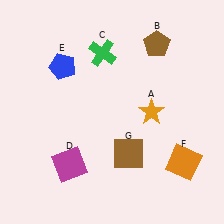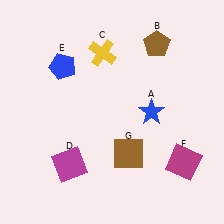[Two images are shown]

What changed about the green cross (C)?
In Image 1, C is green. In Image 2, it changed to yellow.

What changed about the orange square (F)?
In Image 1, F is orange. In Image 2, it changed to magenta.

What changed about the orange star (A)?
In Image 1, A is orange. In Image 2, it changed to blue.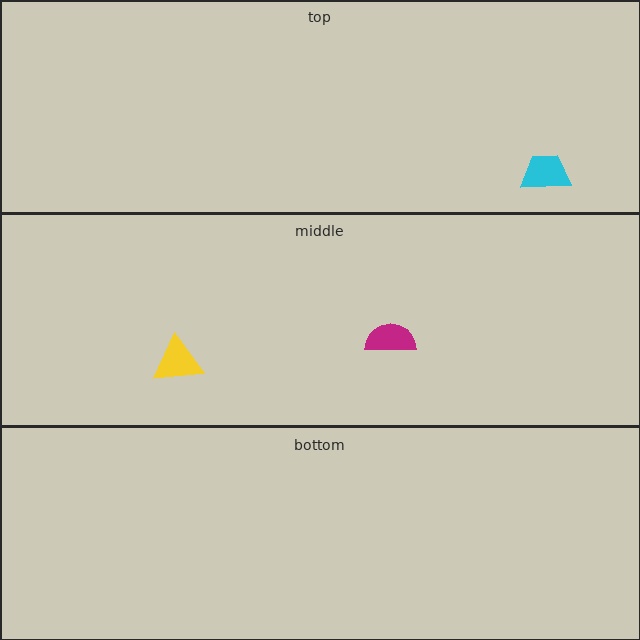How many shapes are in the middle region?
2.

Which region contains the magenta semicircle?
The middle region.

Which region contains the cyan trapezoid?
The top region.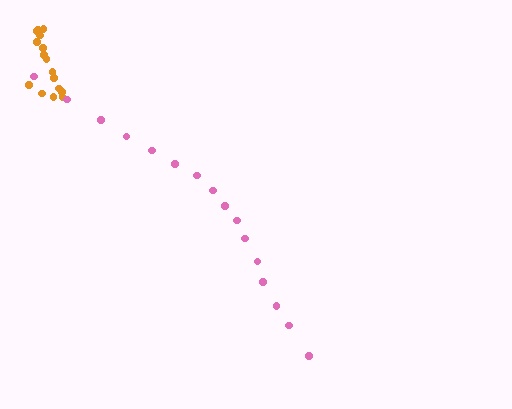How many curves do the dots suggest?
There are 2 distinct paths.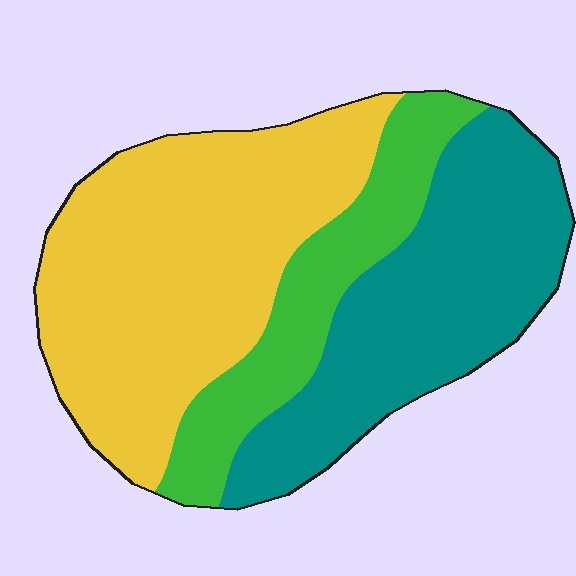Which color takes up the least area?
Green, at roughly 20%.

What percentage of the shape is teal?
Teal takes up about one third (1/3) of the shape.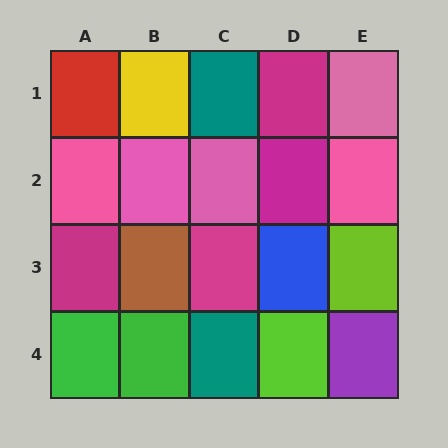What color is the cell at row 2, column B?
Pink.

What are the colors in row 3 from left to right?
Magenta, brown, magenta, blue, lime.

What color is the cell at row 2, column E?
Pink.